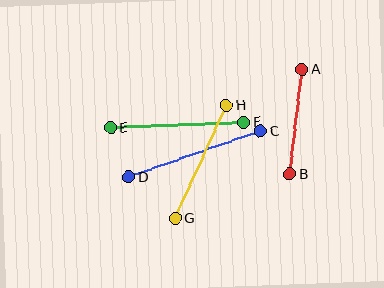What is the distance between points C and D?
The distance is approximately 139 pixels.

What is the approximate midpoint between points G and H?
The midpoint is at approximately (201, 162) pixels.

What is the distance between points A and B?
The distance is approximately 105 pixels.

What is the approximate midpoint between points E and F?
The midpoint is at approximately (177, 125) pixels.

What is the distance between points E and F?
The distance is approximately 133 pixels.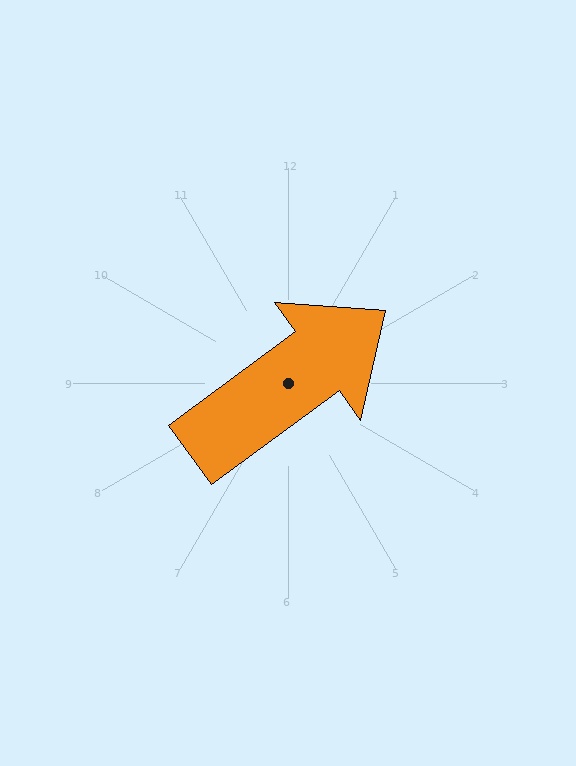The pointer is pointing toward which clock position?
Roughly 2 o'clock.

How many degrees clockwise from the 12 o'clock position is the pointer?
Approximately 54 degrees.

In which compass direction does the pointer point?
Northeast.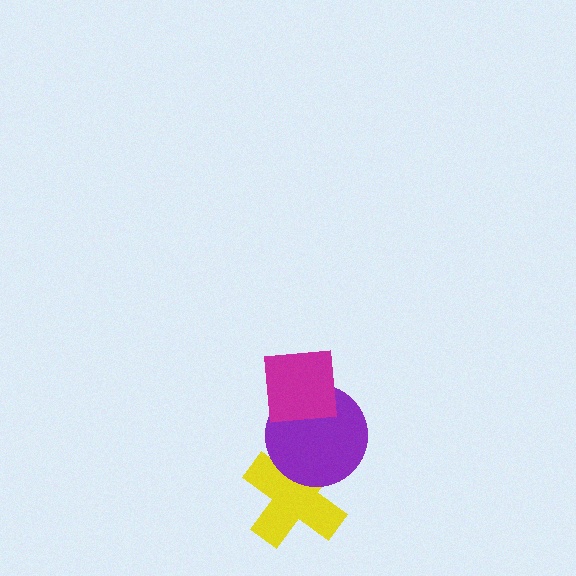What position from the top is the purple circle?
The purple circle is 2nd from the top.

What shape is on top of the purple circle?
The magenta square is on top of the purple circle.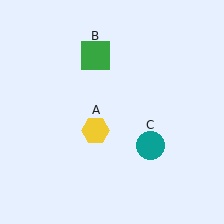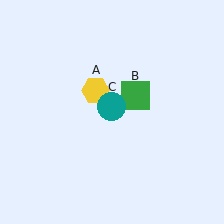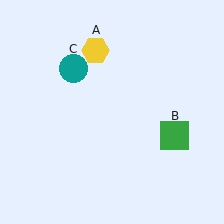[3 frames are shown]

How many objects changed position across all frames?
3 objects changed position: yellow hexagon (object A), green square (object B), teal circle (object C).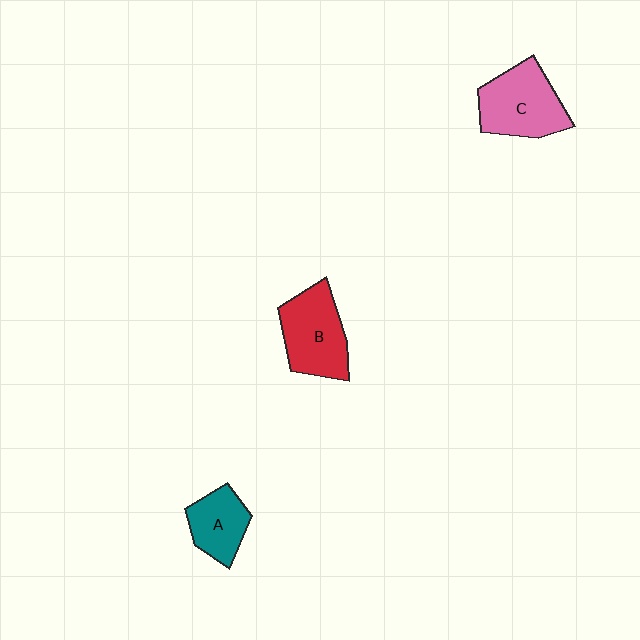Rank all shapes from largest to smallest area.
From largest to smallest: C (pink), B (red), A (teal).